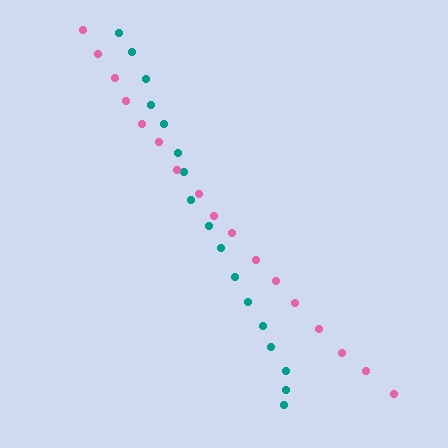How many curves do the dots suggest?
There are 2 distinct paths.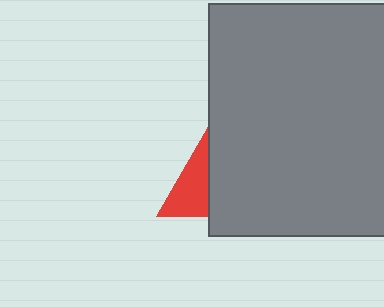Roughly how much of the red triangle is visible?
A small part of it is visible (roughly 33%).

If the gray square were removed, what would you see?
You would see the complete red triangle.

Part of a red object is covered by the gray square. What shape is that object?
It is a triangle.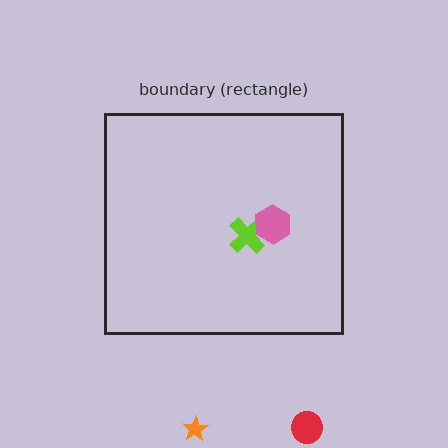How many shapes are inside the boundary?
2 inside, 2 outside.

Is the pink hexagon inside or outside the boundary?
Inside.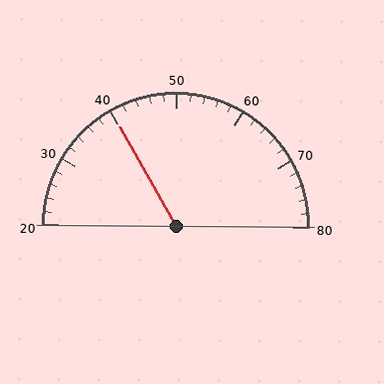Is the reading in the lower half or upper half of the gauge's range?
The reading is in the lower half of the range (20 to 80).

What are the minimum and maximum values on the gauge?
The gauge ranges from 20 to 80.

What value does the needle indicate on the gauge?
The needle indicates approximately 40.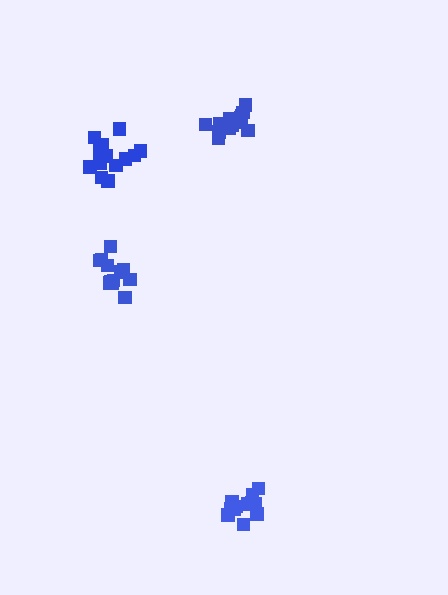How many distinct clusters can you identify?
There are 4 distinct clusters.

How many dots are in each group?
Group 1: 12 dots, Group 2: 12 dots, Group 3: 14 dots, Group 4: 15 dots (53 total).